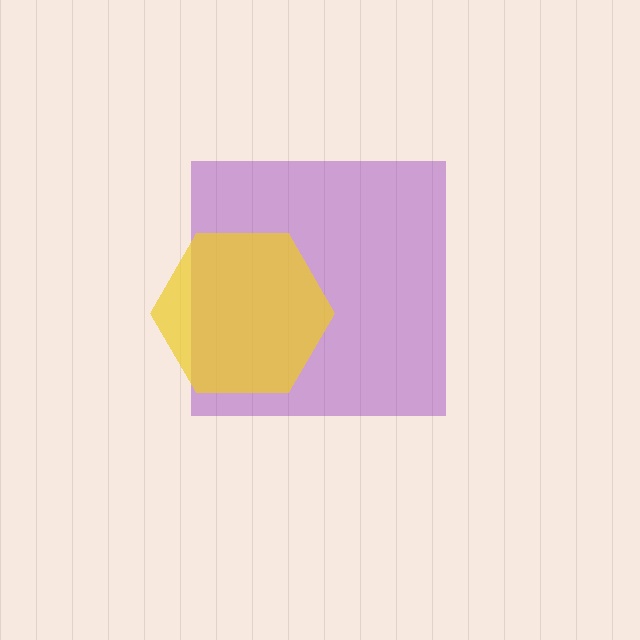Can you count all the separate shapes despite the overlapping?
Yes, there are 2 separate shapes.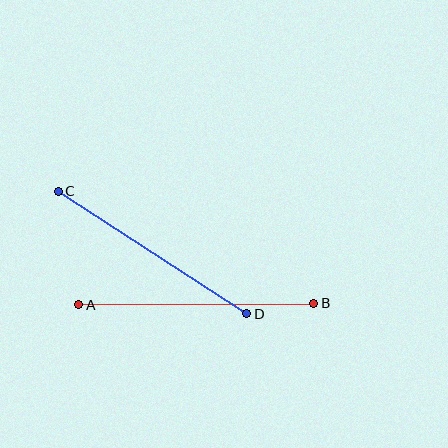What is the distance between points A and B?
The distance is approximately 235 pixels.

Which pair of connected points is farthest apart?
Points A and B are farthest apart.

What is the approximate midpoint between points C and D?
The midpoint is at approximately (153, 252) pixels.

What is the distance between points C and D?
The distance is approximately 225 pixels.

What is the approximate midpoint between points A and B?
The midpoint is at approximately (196, 304) pixels.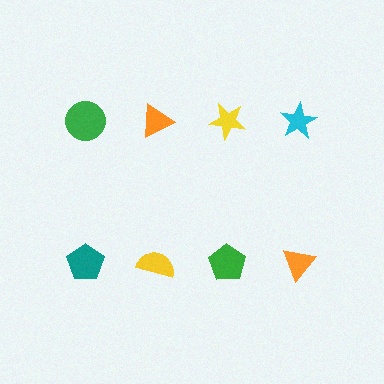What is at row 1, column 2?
An orange triangle.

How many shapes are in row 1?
4 shapes.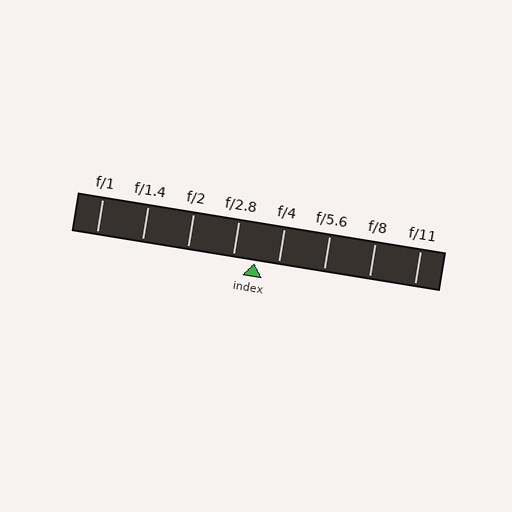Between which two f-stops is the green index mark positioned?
The index mark is between f/2.8 and f/4.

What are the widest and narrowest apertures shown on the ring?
The widest aperture shown is f/1 and the narrowest is f/11.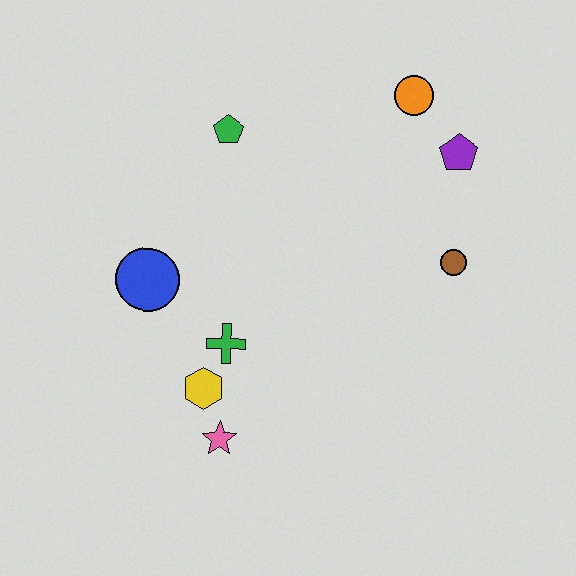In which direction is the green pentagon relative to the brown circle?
The green pentagon is to the left of the brown circle.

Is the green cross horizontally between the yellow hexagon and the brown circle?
Yes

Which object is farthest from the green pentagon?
The pink star is farthest from the green pentagon.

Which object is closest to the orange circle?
The purple pentagon is closest to the orange circle.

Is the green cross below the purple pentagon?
Yes